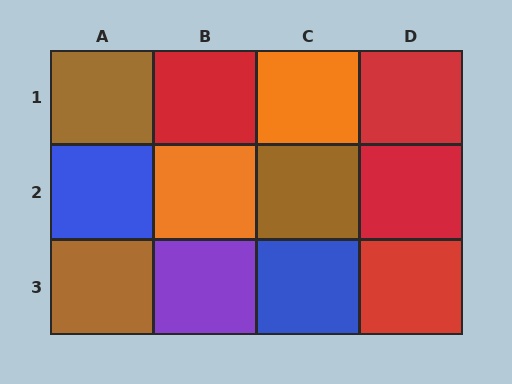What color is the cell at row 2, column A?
Blue.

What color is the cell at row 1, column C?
Orange.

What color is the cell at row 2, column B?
Orange.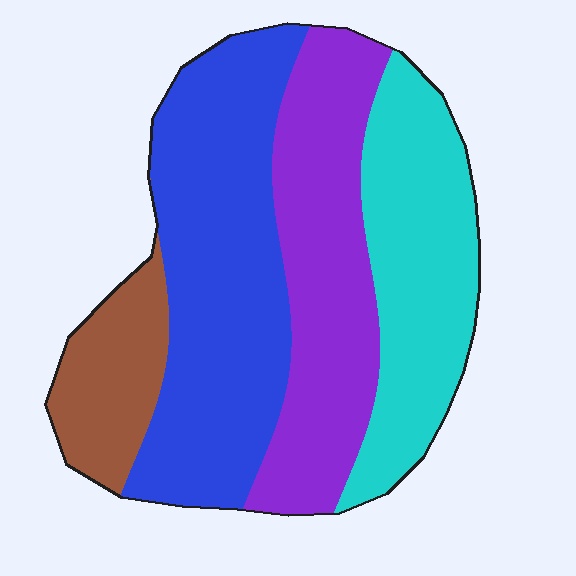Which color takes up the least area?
Brown, at roughly 10%.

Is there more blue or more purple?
Blue.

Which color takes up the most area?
Blue, at roughly 35%.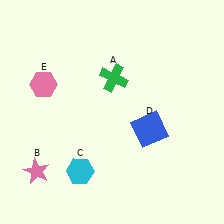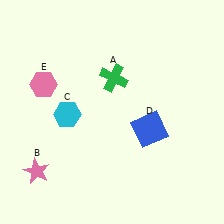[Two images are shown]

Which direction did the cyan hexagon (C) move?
The cyan hexagon (C) moved up.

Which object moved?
The cyan hexagon (C) moved up.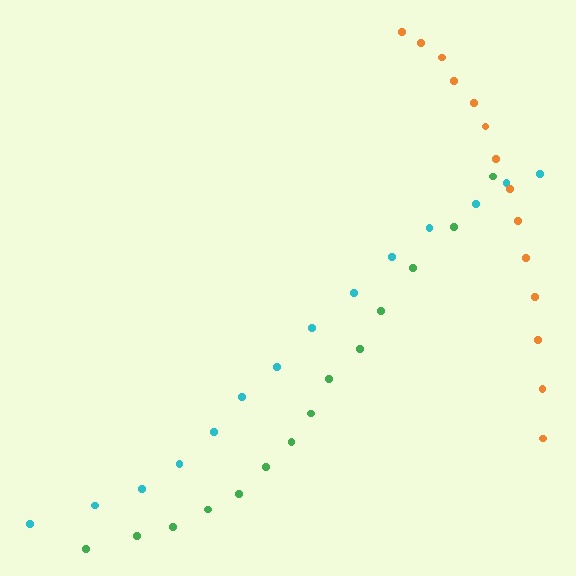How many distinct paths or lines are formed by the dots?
There are 3 distinct paths.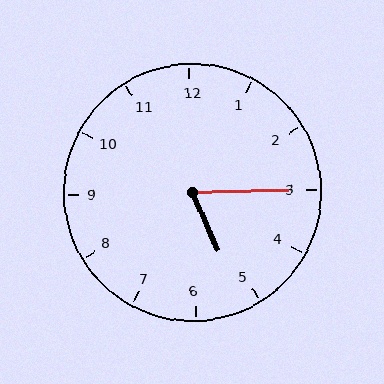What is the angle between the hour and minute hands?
Approximately 68 degrees.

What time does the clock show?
5:15.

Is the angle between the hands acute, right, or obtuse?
It is acute.